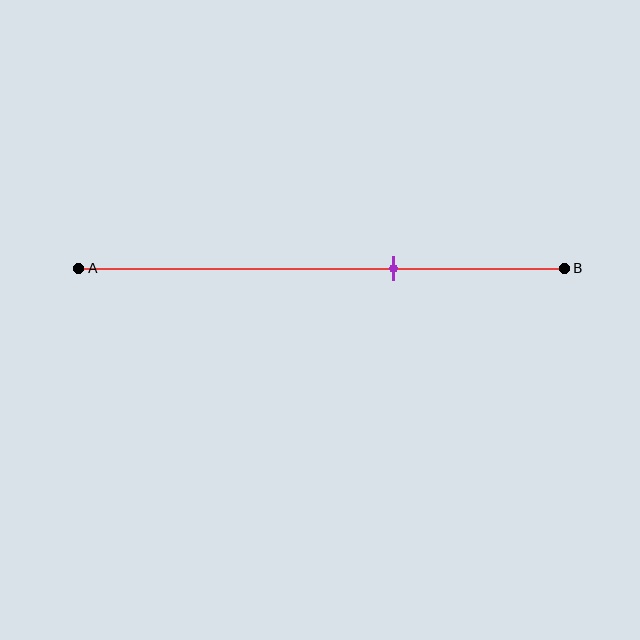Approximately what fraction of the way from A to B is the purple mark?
The purple mark is approximately 65% of the way from A to B.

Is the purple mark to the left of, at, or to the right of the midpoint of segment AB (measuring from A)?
The purple mark is to the right of the midpoint of segment AB.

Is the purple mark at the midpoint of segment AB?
No, the mark is at about 65% from A, not at the 50% midpoint.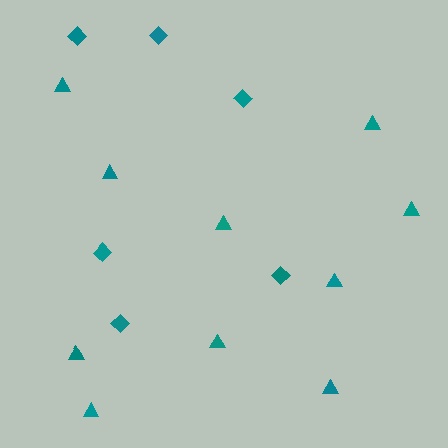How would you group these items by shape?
There are 2 groups: one group of diamonds (6) and one group of triangles (10).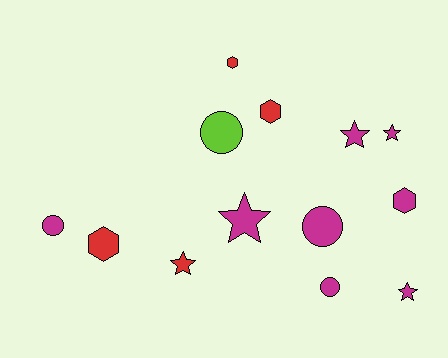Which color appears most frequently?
Magenta, with 8 objects.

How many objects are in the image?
There are 13 objects.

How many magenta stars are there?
There are 4 magenta stars.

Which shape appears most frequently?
Star, with 5 objects.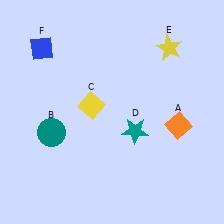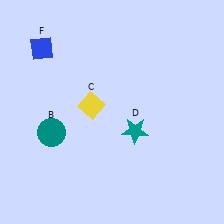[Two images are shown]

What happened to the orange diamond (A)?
The orange diamond (A) was removed in Image 2. It was in the bottom-right area of Image 1.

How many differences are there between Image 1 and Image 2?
There are 2 differences between the two images.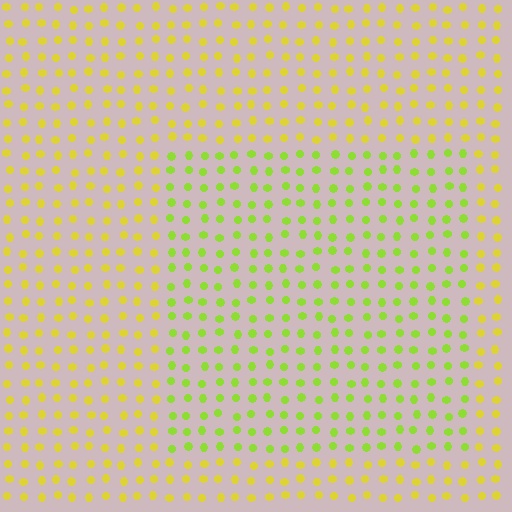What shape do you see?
I see a rectangle.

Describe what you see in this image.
The image is filled with small yellow elements in a uniform arrangement. A rectangle-shaped region is visible where the elements are tinted to a slightly different hue, forming a subtle color boundary.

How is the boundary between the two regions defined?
The boundary is defined purely by a slight shift in hue (about 32 degrees). Spacing, size, and orientation are identical on both sides.